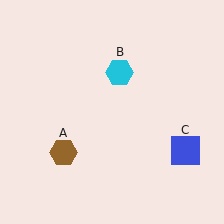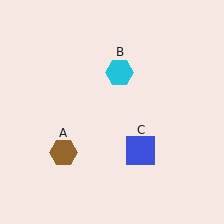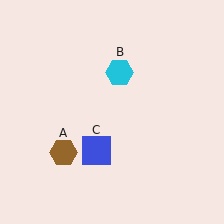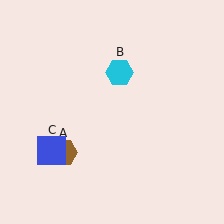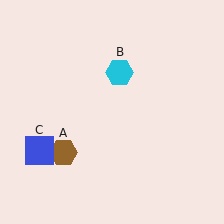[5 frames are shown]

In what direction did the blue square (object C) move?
The blue square (object C) moved left.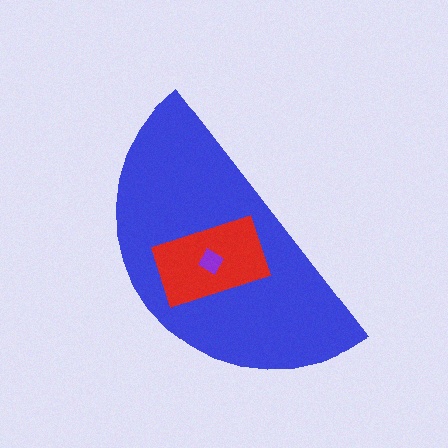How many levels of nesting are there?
3.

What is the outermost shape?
The blue semicircle.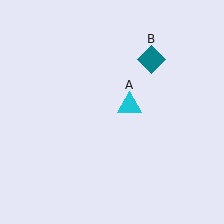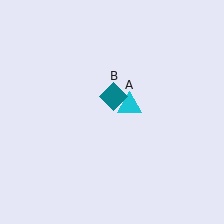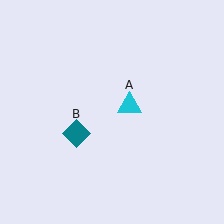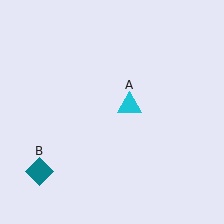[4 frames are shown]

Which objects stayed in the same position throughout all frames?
Cyan triangle (object A) remained stationary.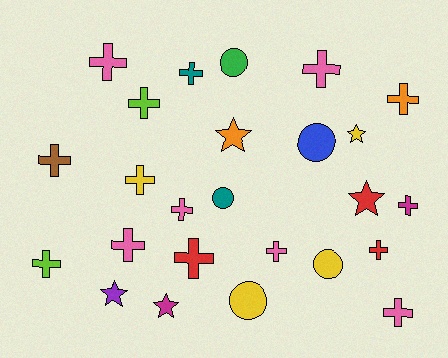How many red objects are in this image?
There are 3 red objects.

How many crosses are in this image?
There are 15 crosses.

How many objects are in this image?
There are 25 objects.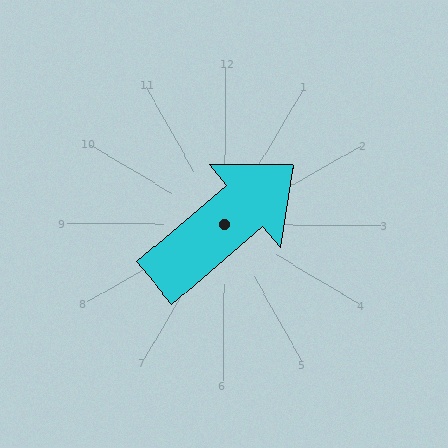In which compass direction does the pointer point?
Northeast.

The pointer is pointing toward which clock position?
Roughly 2 o'clock.